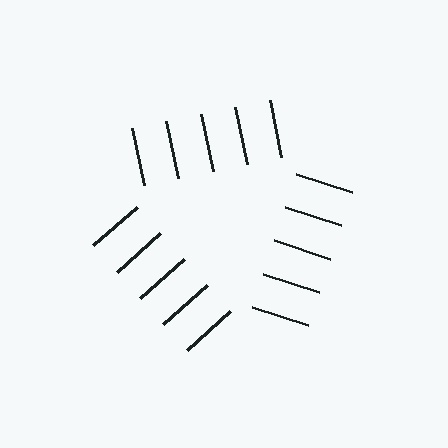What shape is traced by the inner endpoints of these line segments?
An illusory triangle — the line segments terminate on its edges but no continuous stroke is drawn.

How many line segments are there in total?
15 — 5 along each of the 3 edges.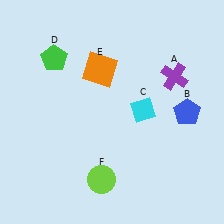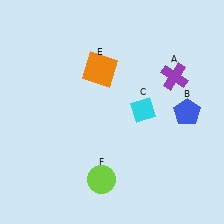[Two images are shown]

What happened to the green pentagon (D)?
The green pentagon (D) was removed in Image 2. It was in the top-left area of Image 1.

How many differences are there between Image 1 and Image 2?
There is 1 difference between the two images.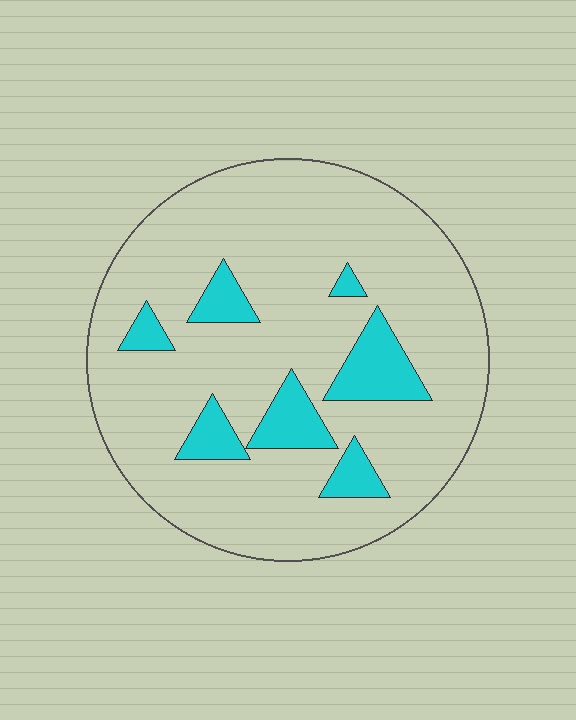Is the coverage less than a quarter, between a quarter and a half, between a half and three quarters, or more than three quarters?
Less than a quarter.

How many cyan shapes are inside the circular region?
7.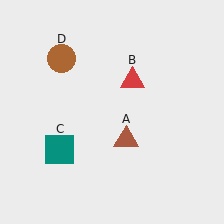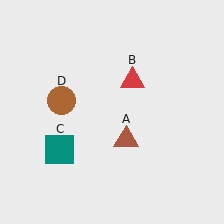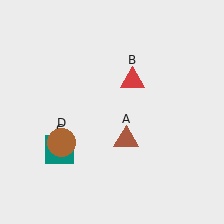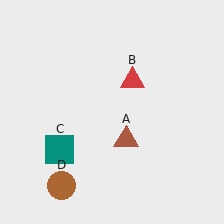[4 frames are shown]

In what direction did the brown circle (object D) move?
The brown circle (object D) moved down.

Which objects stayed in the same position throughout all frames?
Brown triangle (object A) and red triangle (object B) and teal square (object C) remained stationary.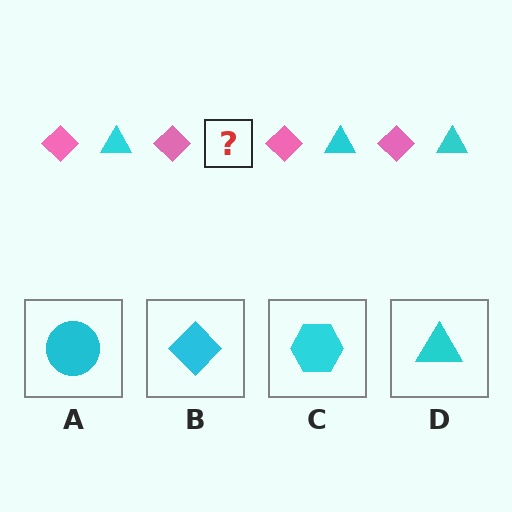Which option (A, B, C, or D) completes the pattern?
D.